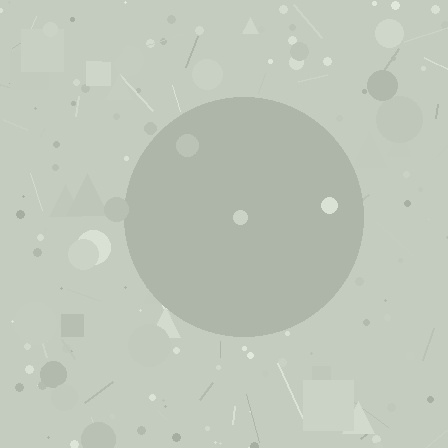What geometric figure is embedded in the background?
A circle is embedded in the background.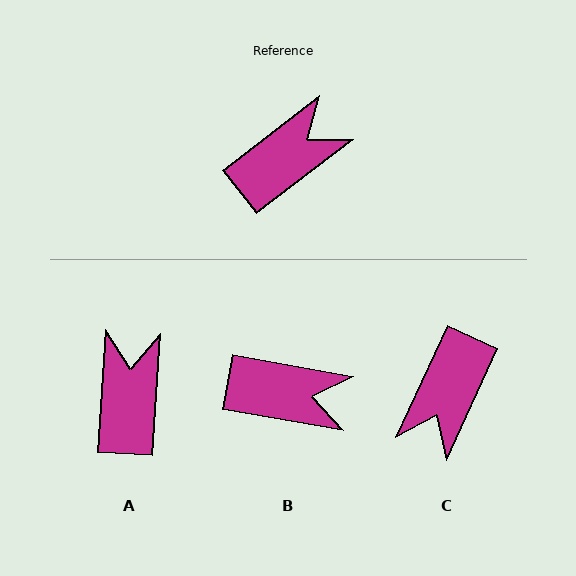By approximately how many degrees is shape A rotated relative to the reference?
Approximately 49 degrees counter-clockwise.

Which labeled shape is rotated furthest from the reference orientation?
C, about 152 degrees away.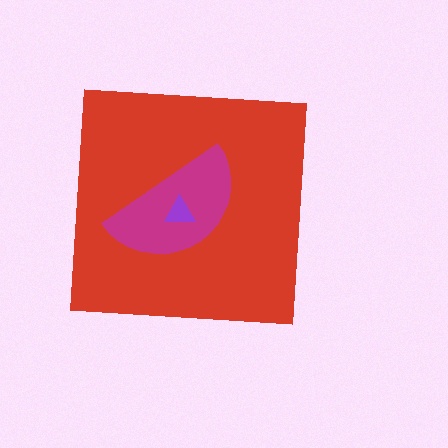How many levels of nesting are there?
3.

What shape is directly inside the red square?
The magenta semicircle.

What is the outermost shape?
The red square.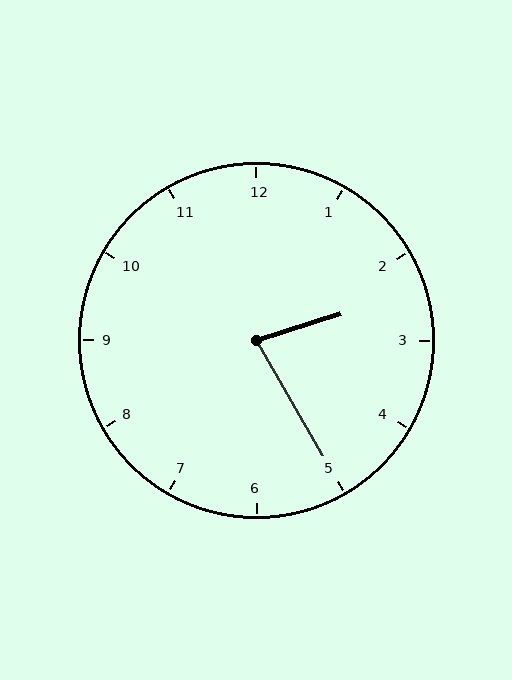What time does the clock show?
2:25.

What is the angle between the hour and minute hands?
Approximately 78 degrees.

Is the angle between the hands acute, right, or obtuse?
It is acute.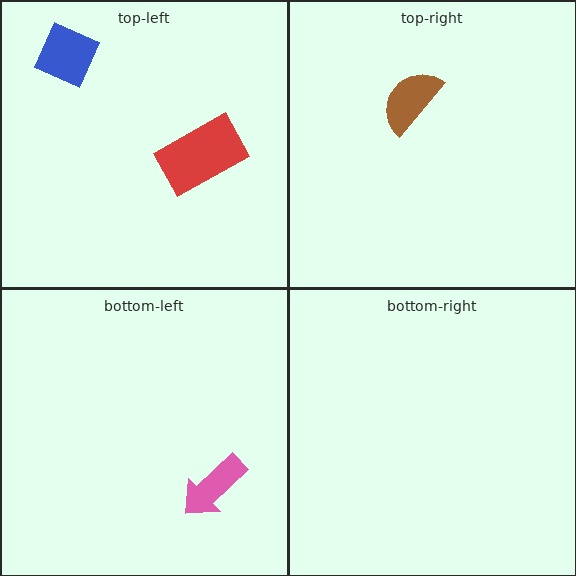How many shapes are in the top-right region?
1.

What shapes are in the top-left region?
The red rectangle, the blue diamond.